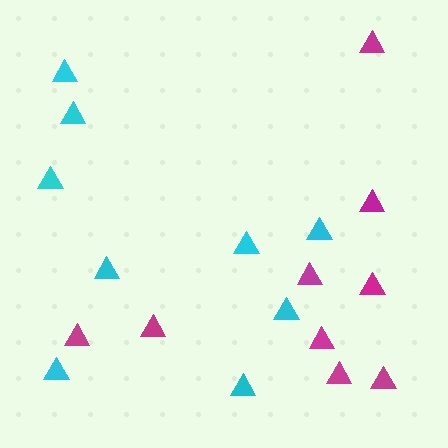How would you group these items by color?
There are 2 groups: one group of cyan triangles (9) and one group of magenta triangles (9).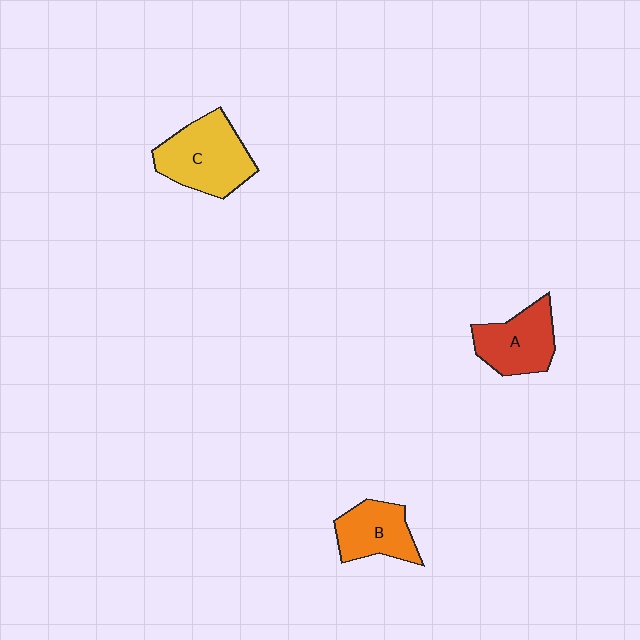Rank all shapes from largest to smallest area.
From largest to smallest: C (yellow), A (red), B (orange).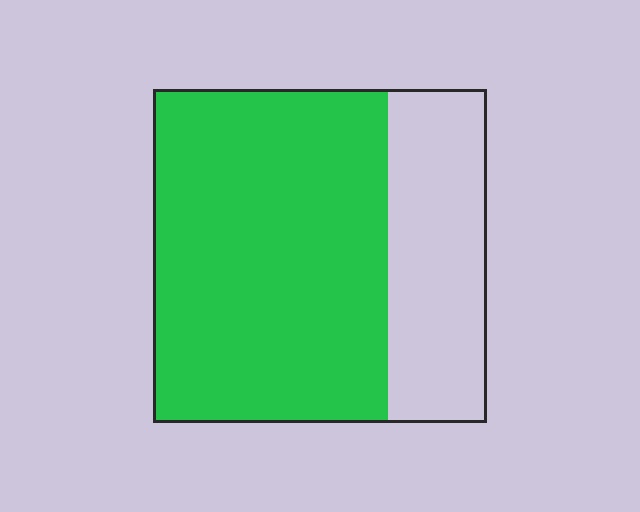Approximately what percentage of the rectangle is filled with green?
Approximately 70%.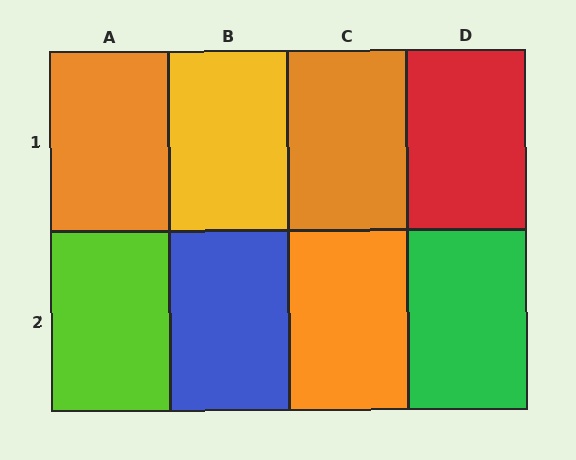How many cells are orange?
3 cells are orange.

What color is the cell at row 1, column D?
Red.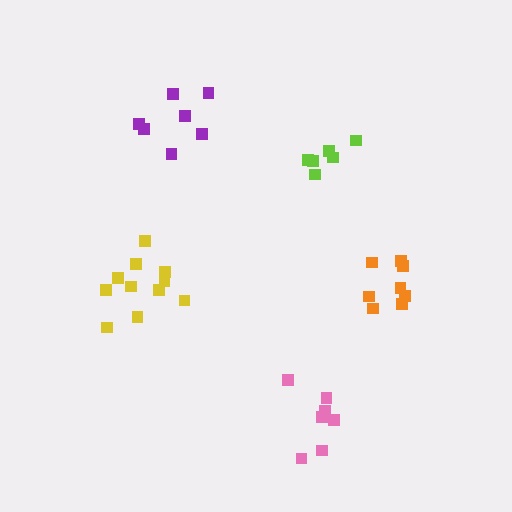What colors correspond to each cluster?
The clusters are colored: yellow, orange, pink, lime, purple.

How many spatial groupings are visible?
There are 5 spatial groupings.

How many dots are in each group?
Group 1: 11 dots, Group 2: 8 dots, Group 3: 7 dots, Group 4: 6 dots, Group 5: 7 dots (39 total).